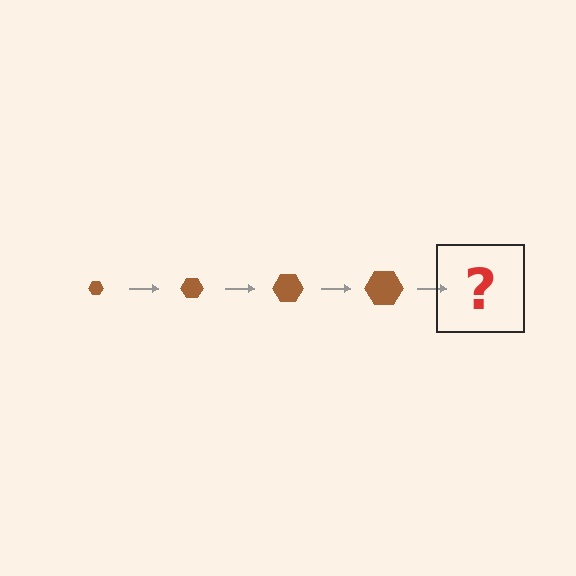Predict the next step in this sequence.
The next step is a brown hexagon, larger than the previous one.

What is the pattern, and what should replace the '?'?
The pattern is that the hexagon gets progressively larger each step. The '?' should be a brown hexagon, larger than the previous one.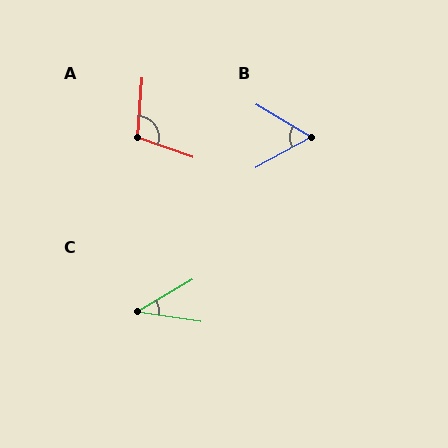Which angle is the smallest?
C, at approximately 39 degrees.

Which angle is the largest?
A, at approximately 105 degrees.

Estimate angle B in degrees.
Approximately 59 degrees.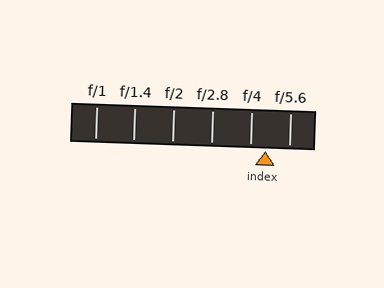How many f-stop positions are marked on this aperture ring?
There are 6 f-stop positions marked.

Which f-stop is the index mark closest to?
The index mark is closest to f/4.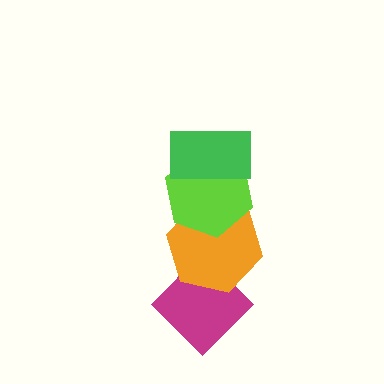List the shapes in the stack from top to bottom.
From top to bottom: the green rectangle, the lime hexagon, the orange hexagon, the magenta diamond.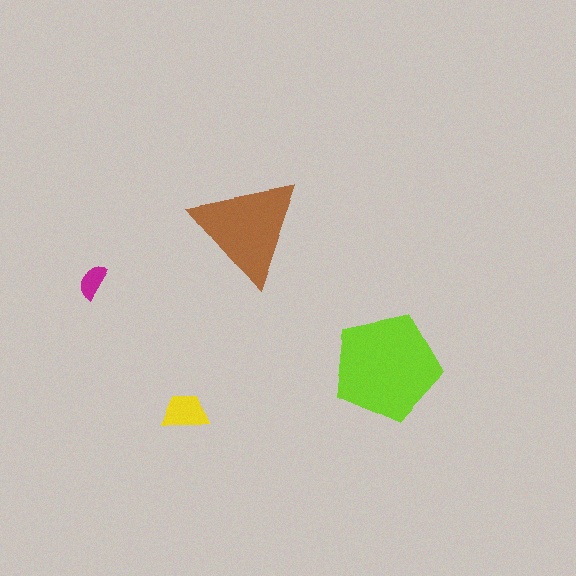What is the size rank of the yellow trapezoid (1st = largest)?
3rd.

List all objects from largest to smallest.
The lime pentagon, the brown triangle, the yellow trapezoid, the magenta semicircle.